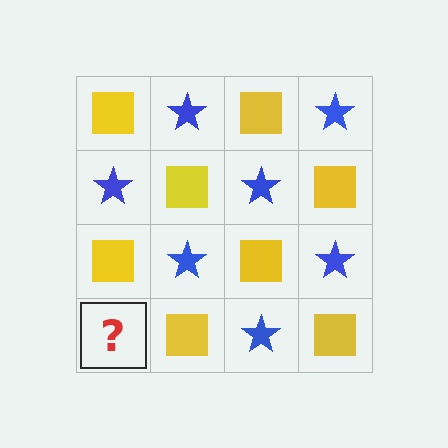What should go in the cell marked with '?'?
The missing cell should contain a blue star.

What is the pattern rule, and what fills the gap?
The rule is that it alternates yellow square and blue star in a checkerboard pattern. The gap should be filled with a blue star.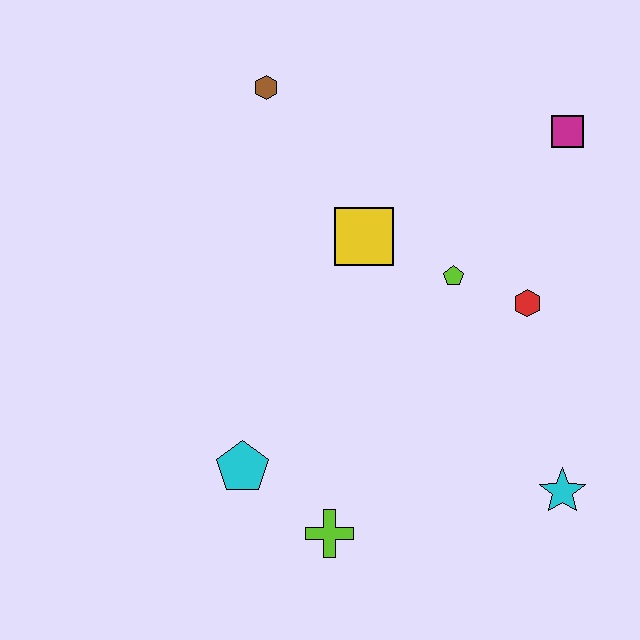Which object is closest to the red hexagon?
The lime pentagon is closest to the red hexagon.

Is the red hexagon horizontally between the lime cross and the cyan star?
Yes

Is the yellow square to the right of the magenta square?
No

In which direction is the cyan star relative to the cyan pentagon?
The cyan star is to the right of the cyan pentagon.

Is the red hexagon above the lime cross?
Yes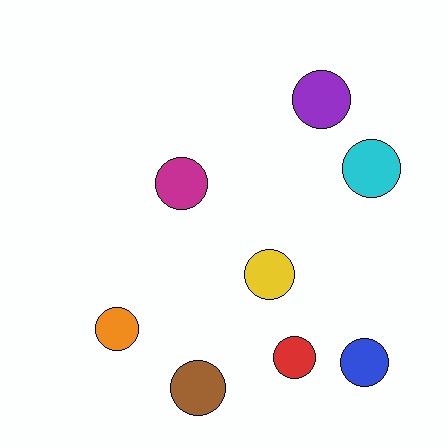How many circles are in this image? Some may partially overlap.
There are 8 circles.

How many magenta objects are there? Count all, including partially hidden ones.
There is 1 magenta object.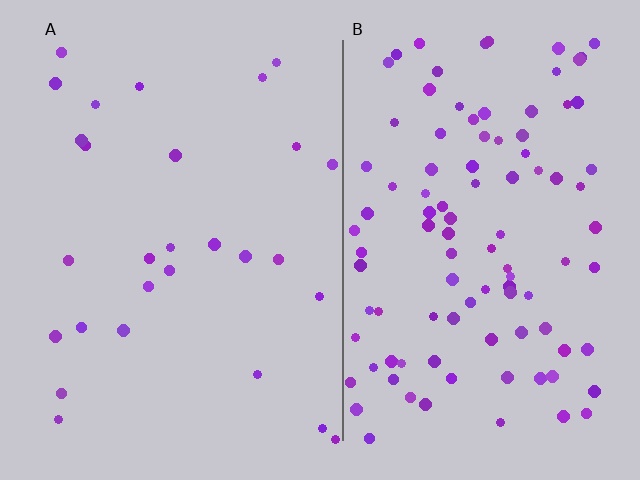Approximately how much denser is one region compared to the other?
Approximately 3.6× — region B over region A.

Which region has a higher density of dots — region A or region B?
B (the right).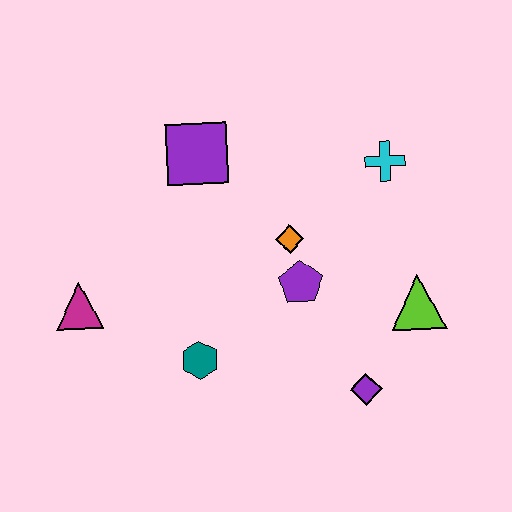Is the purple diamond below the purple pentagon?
Yes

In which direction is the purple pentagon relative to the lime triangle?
The purple pentagon is to the left of the lime triangle.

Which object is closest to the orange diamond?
The purple pentagon is closest to the orange diamond.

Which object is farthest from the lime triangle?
The magenta triangle is farthest from the lime triangle.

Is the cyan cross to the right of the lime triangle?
No